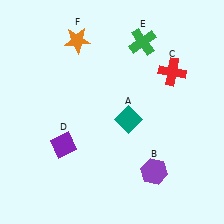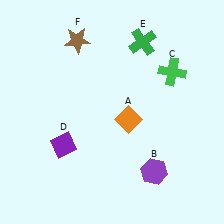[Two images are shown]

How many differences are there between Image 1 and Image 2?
There are 3 differences between the two images.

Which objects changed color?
A changed from teal to orange. C changed from red to green. F changed from orange to brown.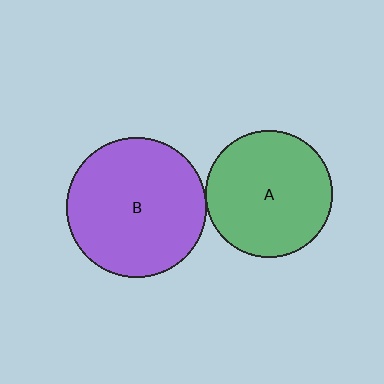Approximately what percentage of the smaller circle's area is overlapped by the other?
Approximately 5%.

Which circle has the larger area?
Circle B (purple).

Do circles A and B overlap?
Yes.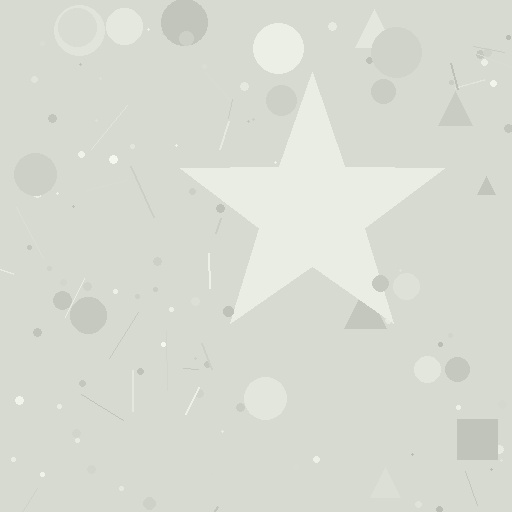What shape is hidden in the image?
A star is hidden in the image.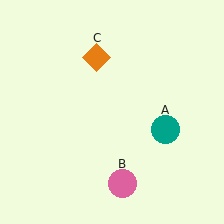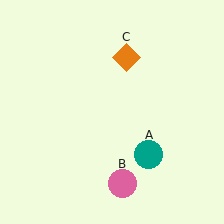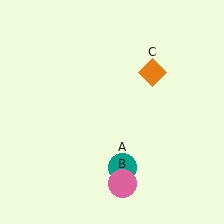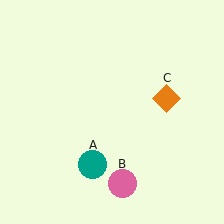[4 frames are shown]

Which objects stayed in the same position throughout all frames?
Pink circle (object B) remained stationary.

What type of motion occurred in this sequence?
The teal circle (object A), orange diamond (object C) rotated clockwise around the center of the scene.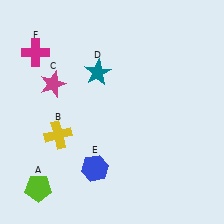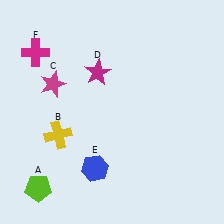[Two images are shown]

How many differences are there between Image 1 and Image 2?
There is 1 difference between the two images.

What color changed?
The star (D) changed from teal in Image 1 to magenta in Image 2.